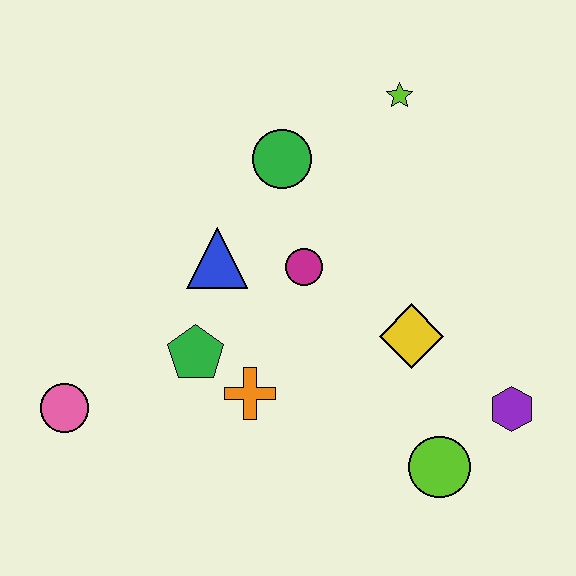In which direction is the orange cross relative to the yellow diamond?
The orange cross is to the left of the yellow diamond.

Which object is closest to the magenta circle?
The blue triangle is closest to the magenta circle.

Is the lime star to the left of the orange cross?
No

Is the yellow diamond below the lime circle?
No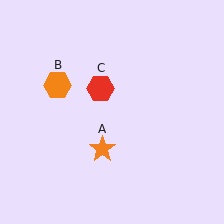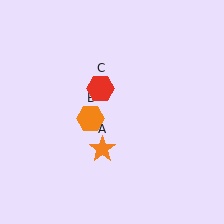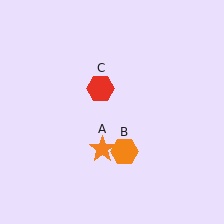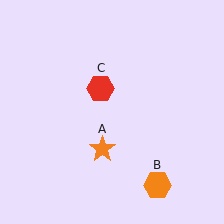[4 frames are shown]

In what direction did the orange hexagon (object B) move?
The orange hexagon (object B) moved down and to the right.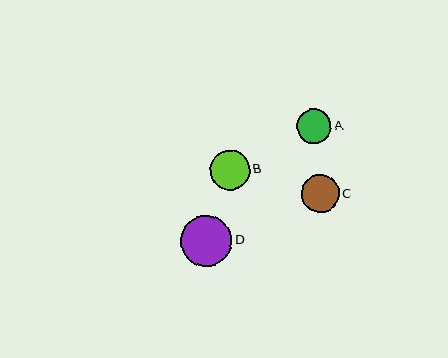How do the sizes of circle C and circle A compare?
Circle C and circle A are approximately the same size.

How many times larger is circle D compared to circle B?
Circle D is approximately 1.3 times the size of circle B.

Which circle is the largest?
Circle D is the largest with a size of approximately 51 pixels.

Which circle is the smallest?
Circle A is the smallest with a size of approximately 35 pixels.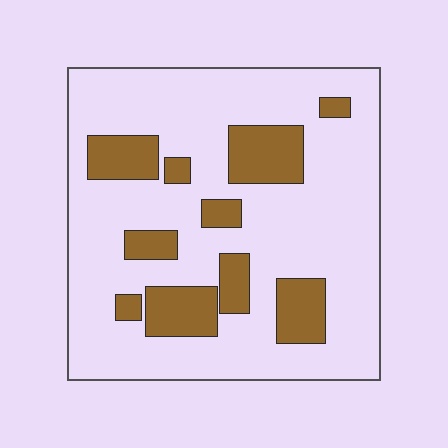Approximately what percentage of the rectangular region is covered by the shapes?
Approximately 20%.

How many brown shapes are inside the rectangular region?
10.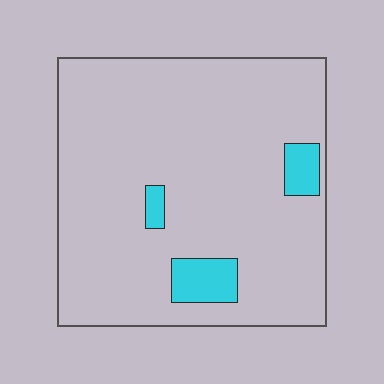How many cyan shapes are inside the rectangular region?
3.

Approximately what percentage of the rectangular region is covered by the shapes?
Approximately 10%.